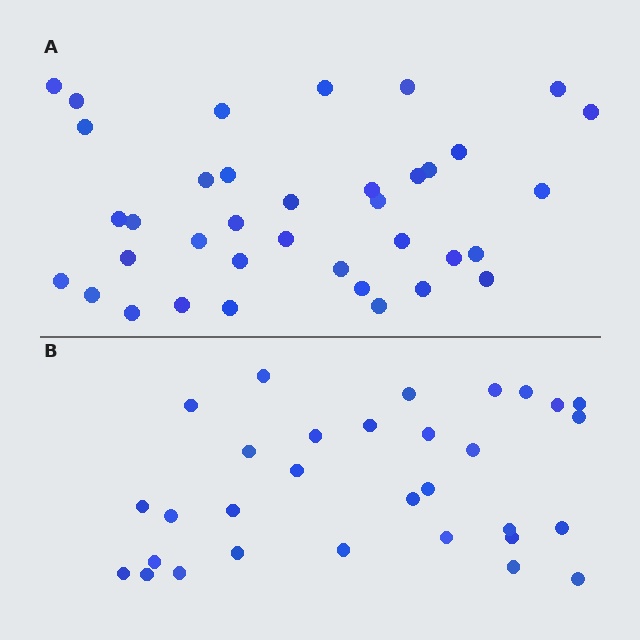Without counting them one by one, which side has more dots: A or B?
Region A (the top region) has more dots.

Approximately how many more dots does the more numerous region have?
Region A has about 6 more dots than region B.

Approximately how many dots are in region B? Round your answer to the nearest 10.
About 30 dots. (The exact count is 31, which rounds to 30.)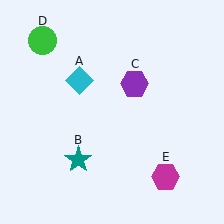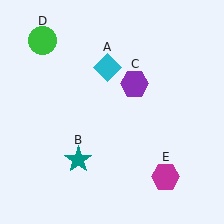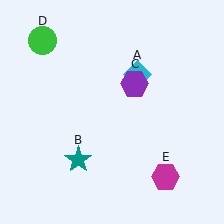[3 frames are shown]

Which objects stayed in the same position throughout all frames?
Teal star (object B) and purple hexagon (object C) and green circle (object D) and magenta hexagon (object E) remained stationary.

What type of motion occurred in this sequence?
The cyan diamond (object A) rotated clockwise around the center of the scene.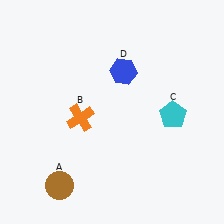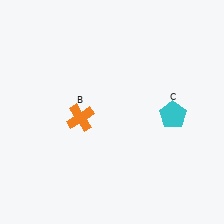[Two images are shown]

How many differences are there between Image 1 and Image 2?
There are 2 differences between the two images.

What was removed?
The brown circle (A), the blue hexagon (D) were removed in Image 2.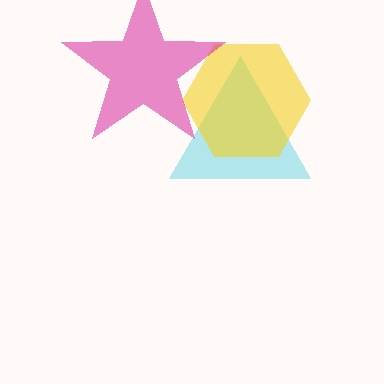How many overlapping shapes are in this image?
There are 3 overlapping shapes in the image.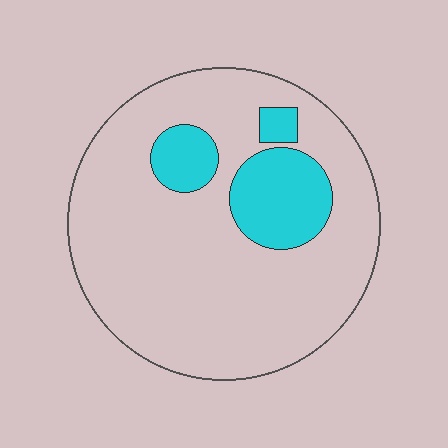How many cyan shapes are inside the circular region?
3.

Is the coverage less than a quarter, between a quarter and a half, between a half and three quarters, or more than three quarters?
Less than a quarter.